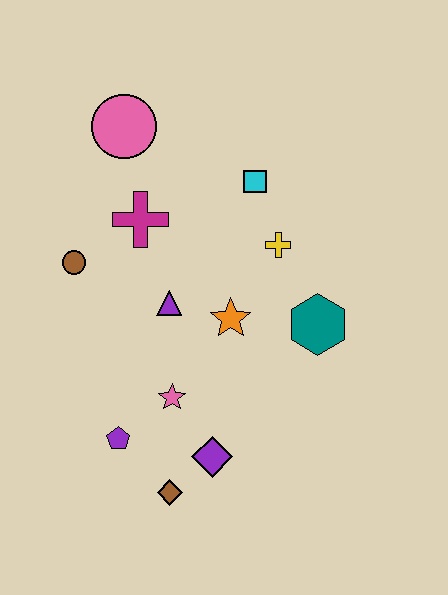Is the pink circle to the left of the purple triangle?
Yes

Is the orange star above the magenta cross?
No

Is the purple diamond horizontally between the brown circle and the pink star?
No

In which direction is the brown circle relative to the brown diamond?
The brown circle is above the brown diamond.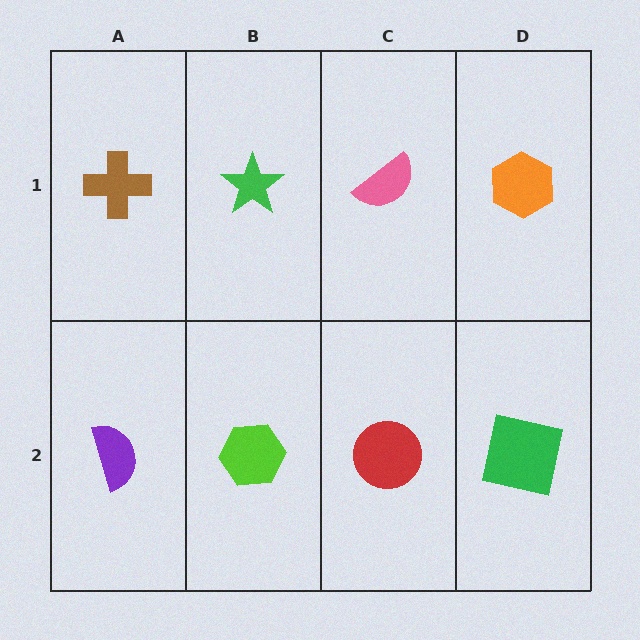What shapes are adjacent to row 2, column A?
A brown cross (row 1, column A), a lime hexagon (row 2, column B).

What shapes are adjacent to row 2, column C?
A pink semicircle (row 1, column C), a lime hexagon (row 2, column B), a green square (row 2, column D).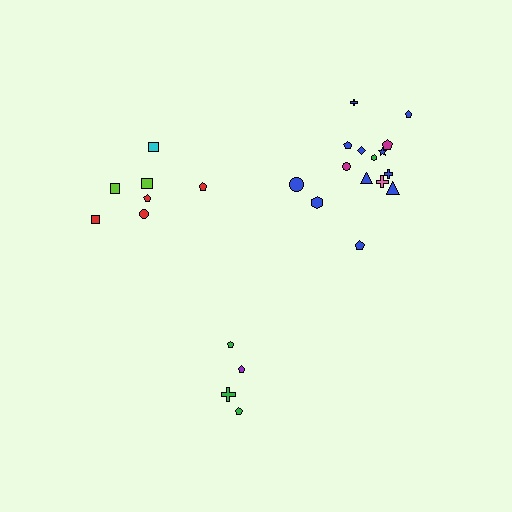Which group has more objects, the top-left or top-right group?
The top-right group.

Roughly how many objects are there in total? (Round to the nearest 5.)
Roughly 25 objects in total.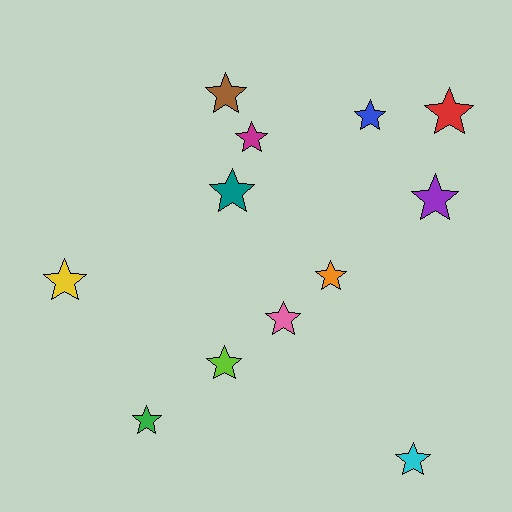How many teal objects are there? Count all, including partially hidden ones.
There is 1 teal object.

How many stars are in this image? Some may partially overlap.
There are 12 stars.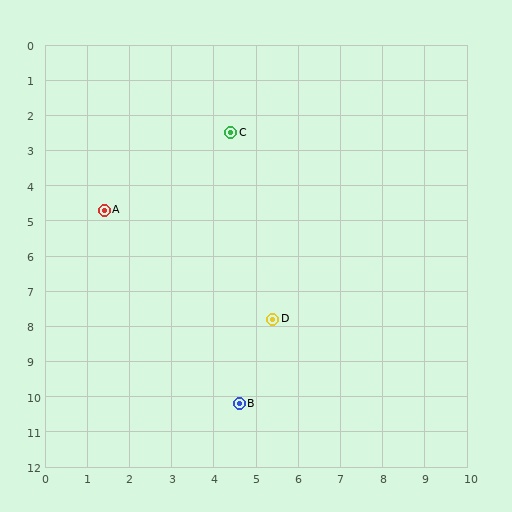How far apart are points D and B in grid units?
Points D and B are about 2.5 grid units apart.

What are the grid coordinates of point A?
Point A is at approximately (1.4, 4.7).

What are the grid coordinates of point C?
Point C is at approximately (4.4, 2.5).